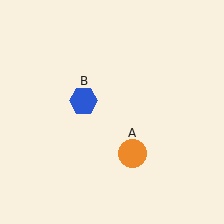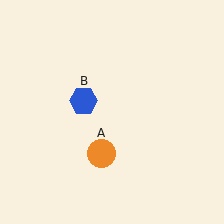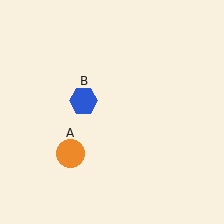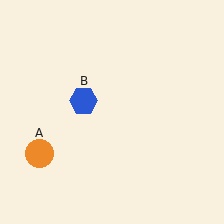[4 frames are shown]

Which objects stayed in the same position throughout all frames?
Blue hexagon (object B) remained stationary.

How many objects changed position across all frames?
1 object changed position: orange circle (object A).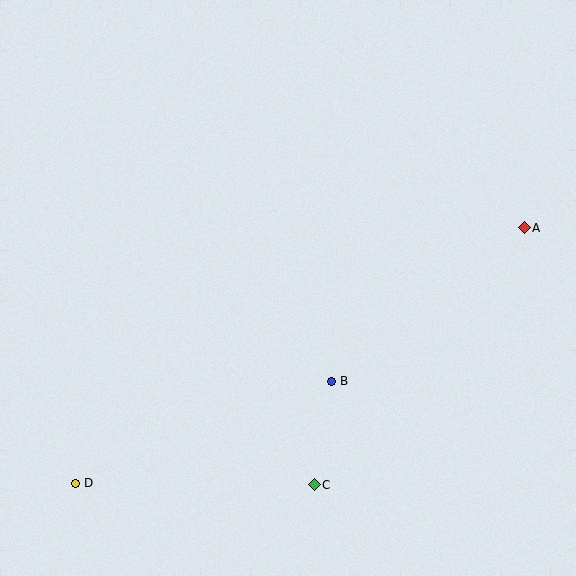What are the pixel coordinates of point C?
Point C is at (314, 485).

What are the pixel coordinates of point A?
Point A is at (524, 228).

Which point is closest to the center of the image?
Point B at (332, 381) is closest to the center.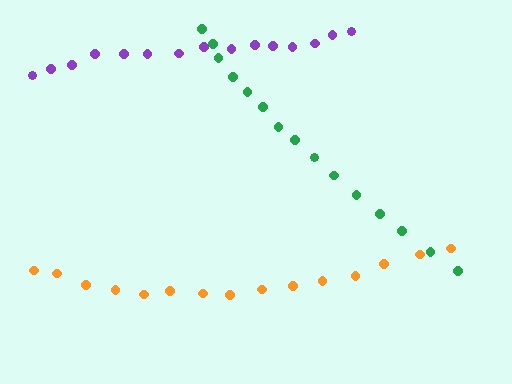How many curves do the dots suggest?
There are 3 distinct paths.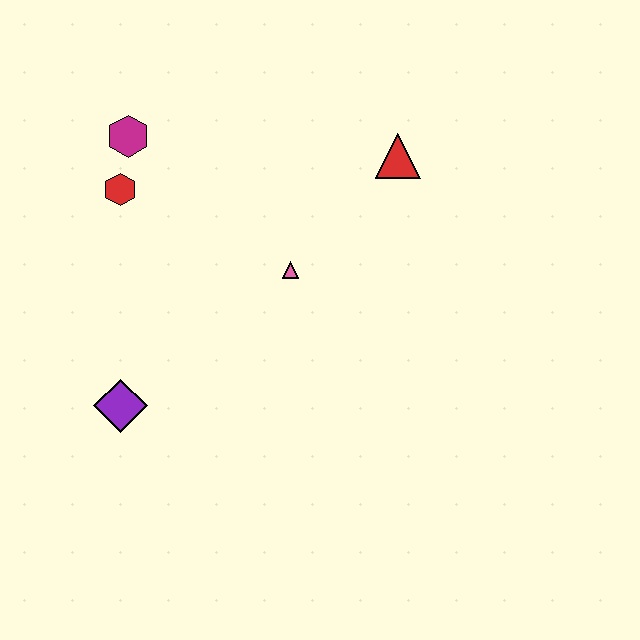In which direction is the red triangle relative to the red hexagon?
The red triangle is to the right of the red hexagon.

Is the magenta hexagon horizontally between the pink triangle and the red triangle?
No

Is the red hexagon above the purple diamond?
Yes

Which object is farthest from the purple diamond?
The red triangle is farthest from the purple diamond.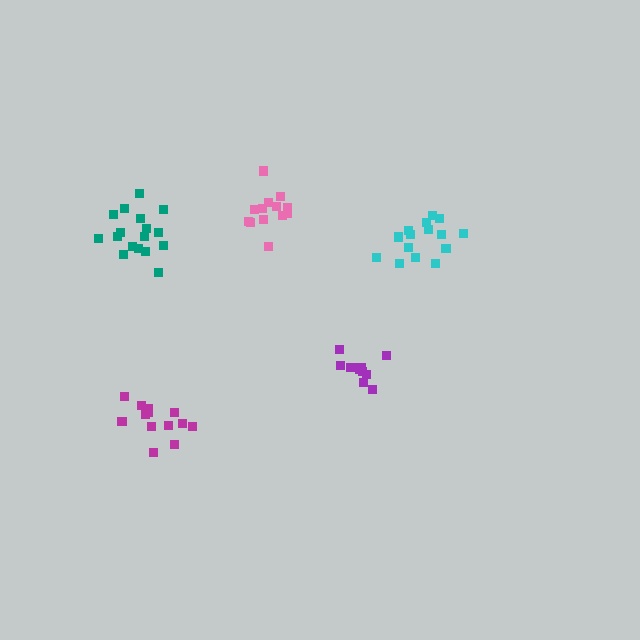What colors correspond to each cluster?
The clusters are colored: cyan, purple, pink, magenta, teal.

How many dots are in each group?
Group 1: 15 dots, Group 2: 11 dots, Group 3: 13 dots, Group 4: 13 dots, Group 5: 17 dots (69 total).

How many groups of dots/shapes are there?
There are 5 groups.